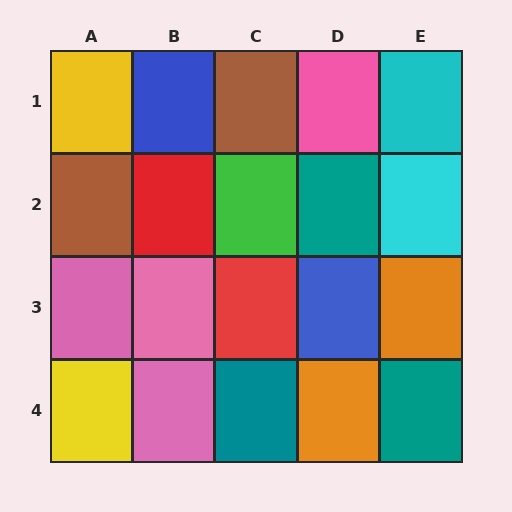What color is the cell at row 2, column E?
Cyan.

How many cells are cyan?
2 cells are cyan.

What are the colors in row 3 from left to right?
Pink, pink, red, blue, orange.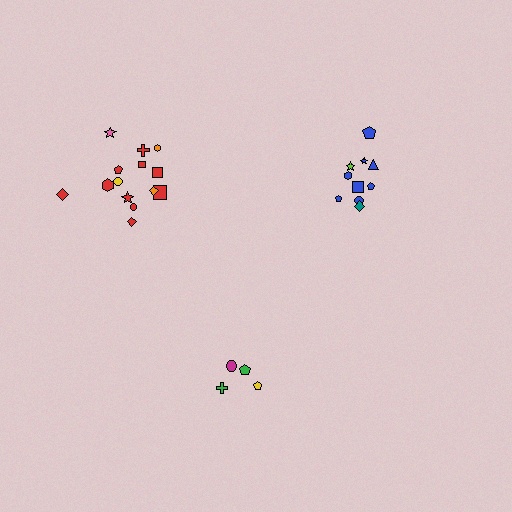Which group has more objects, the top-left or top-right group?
The top-left group.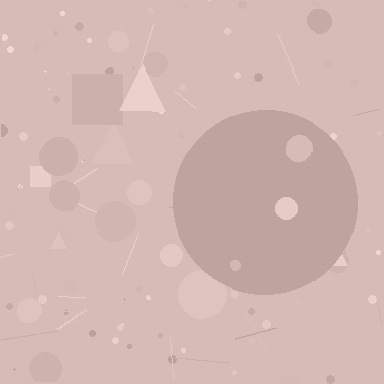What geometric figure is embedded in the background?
A circle is embedded in the background.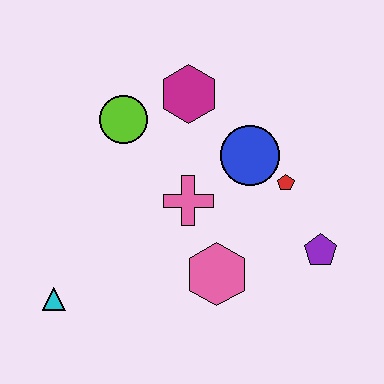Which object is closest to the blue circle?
The red pentagon is closest to the blue circle.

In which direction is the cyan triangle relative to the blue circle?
The cyan triangle is to the left of the blue circle.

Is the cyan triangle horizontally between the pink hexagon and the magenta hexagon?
No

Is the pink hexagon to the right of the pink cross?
Yes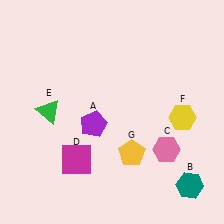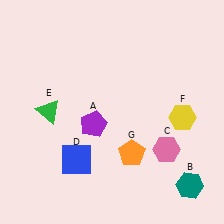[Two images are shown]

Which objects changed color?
D changed from magenta to blue. G changed from yellow to orange.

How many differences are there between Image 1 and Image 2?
There are 2 differences between the two images.